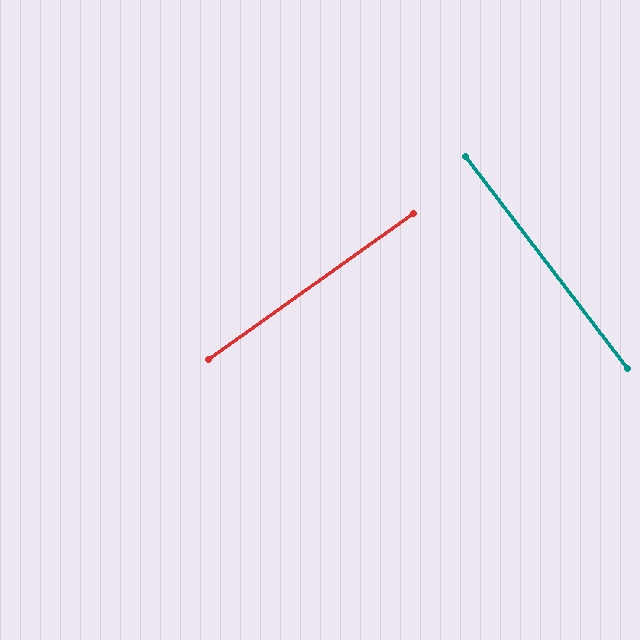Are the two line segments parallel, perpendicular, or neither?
Perpendicular — they meet at approximately 88°.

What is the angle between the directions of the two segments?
Approximately 88 degrees.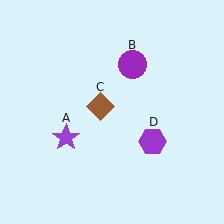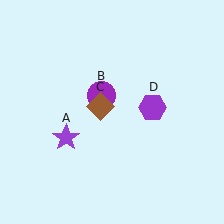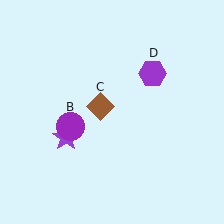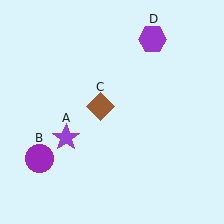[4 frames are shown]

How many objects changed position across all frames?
2 objects changed position: purple circle (object B), purple hexagon (object D).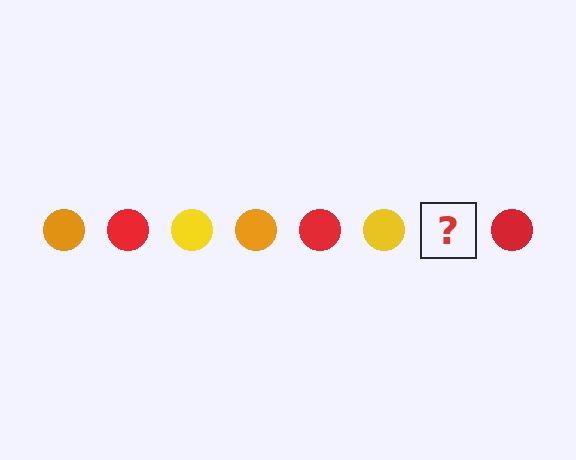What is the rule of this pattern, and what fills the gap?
The rule is that the pattern cycles through orange, red, yellow circles. The gap should be filled with an orange circle.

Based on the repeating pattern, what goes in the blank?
The blank should be an orange circle.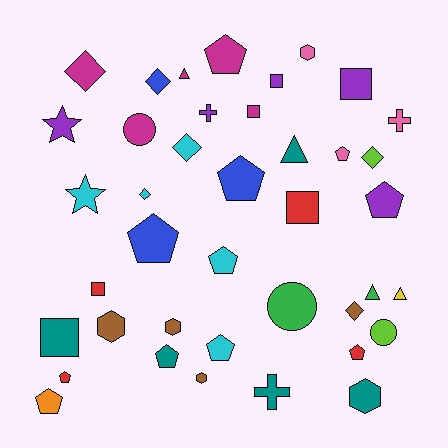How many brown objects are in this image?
There are 4 brown objects.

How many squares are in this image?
There are 6 squares.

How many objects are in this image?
There are 40 objects.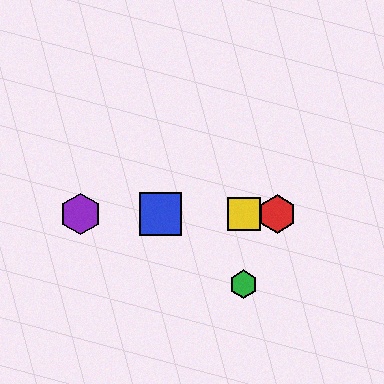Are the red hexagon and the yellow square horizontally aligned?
Yes, both are at y≈214.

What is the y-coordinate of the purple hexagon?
The purple hexagon is at y≈214.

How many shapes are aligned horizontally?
4 shapes (the red hexagon, the blue square, the yellow square, the purple hexagon) are aligned horizontally.